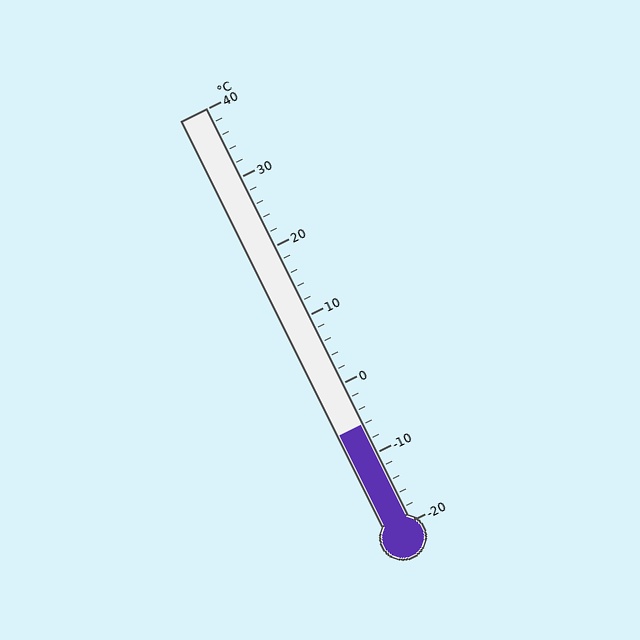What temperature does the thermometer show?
The thermometer shows approximately -6°C.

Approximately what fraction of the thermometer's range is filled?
The thermometer is filled to approximately 25% of its range.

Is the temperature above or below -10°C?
The temperature is above -10°C.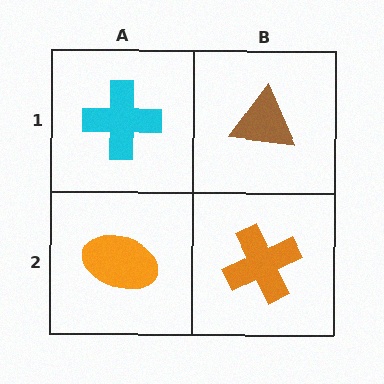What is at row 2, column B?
An orange cross.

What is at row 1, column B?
A brown triangle.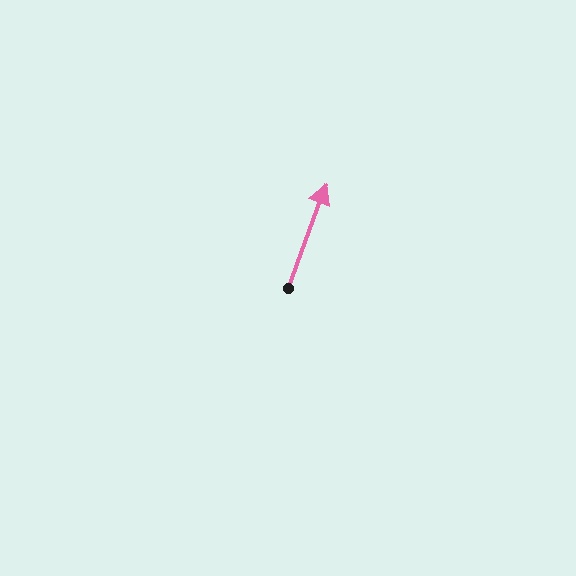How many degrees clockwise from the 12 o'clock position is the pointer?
Approximately 20 degrees.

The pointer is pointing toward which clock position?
Roughly 1 o'clock.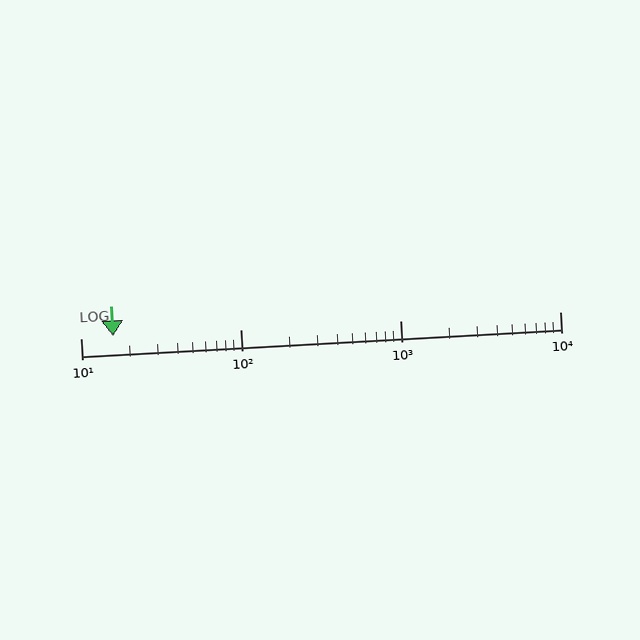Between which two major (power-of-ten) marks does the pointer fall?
The pointer is between 10 and 100.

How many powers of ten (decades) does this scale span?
The scale spans 3 decades, from 10 to 10000.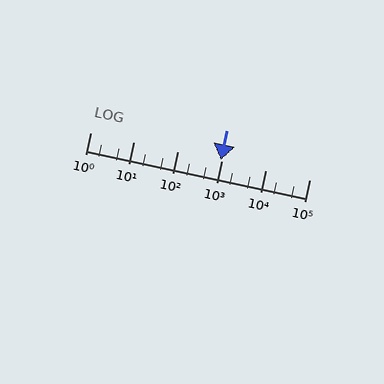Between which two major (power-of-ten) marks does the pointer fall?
The pointer is between 100 and 1000.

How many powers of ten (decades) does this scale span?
The scale spans 5 decades, from 1 to 100000.